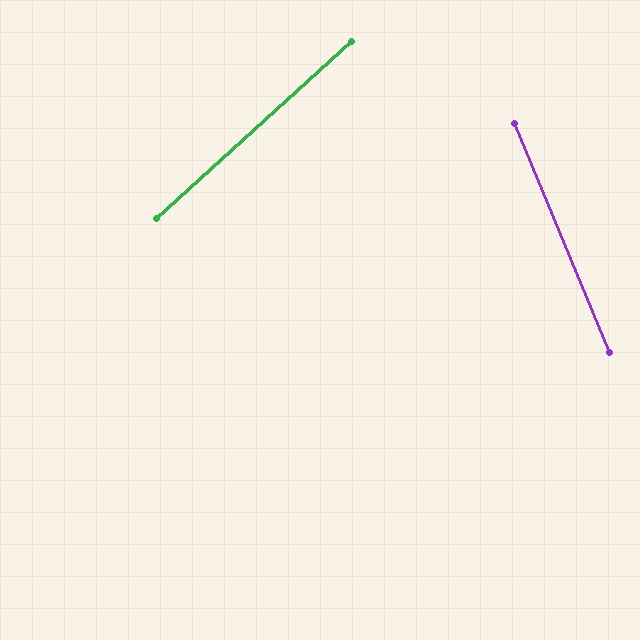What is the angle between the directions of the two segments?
Approximately 71 degrees.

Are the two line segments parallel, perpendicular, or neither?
Neither parallel nor perpendicular — they differ by about 71°.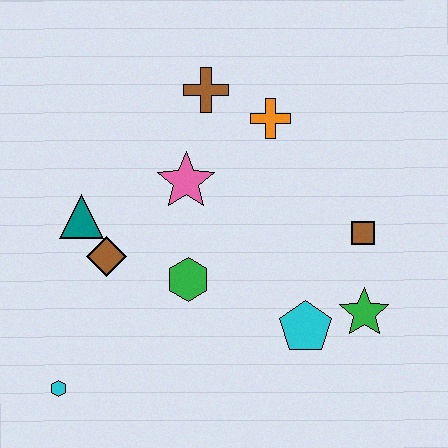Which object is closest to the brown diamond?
The teal triangle is closest to the brown diamond.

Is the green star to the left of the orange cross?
No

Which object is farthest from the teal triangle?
The green star is farthest from the teal triangle.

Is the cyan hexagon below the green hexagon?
Yes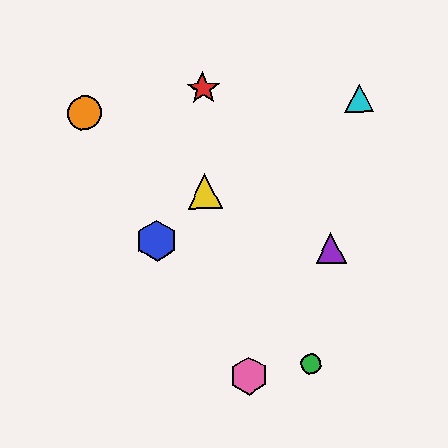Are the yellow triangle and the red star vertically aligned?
Yes, both are at x≈205.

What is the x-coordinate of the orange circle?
The orange circle is at x≈84.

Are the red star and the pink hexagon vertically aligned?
No, the red star is at x≈203 and the pink hexagon is at x≈249.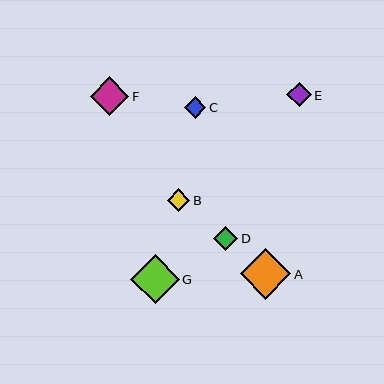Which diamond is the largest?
Diamond A is the largest with a size of approximately 51 pixels.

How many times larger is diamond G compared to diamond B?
Diamond G is approximately 2.2 times the size of diamond B.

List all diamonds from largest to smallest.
From largest to smallest: A, G, F, D, E, B, C.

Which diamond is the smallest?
Diamond C is the smallest with a size of approximately 22 pixels.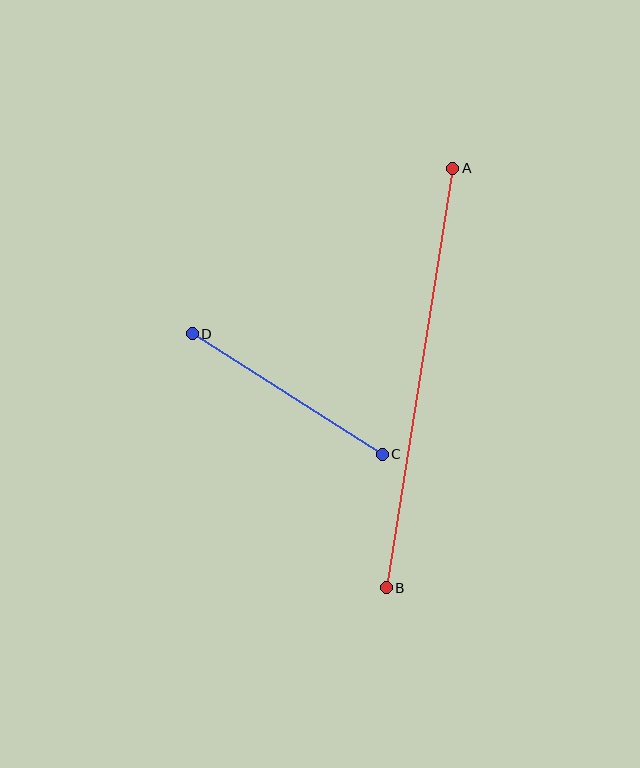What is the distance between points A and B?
The distance is approximately 425 pixels.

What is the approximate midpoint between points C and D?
The midpoint is at approximately (287, 394) pixels.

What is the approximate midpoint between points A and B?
The midpoint is at approximately (419, 378) pixels.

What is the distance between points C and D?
The distance is approximately 225 pixels.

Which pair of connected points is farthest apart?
Points A and B are farthest apart.